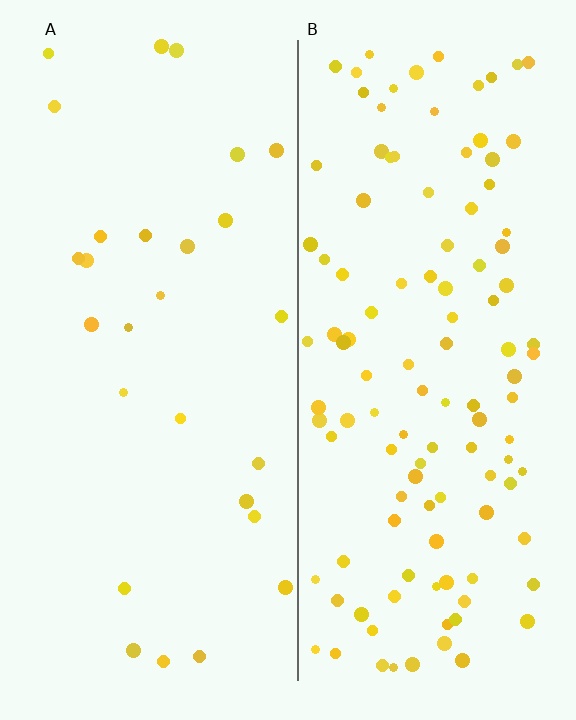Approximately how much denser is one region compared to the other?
Approximately 4.1× — region B over region A.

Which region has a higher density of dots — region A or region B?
B (the right).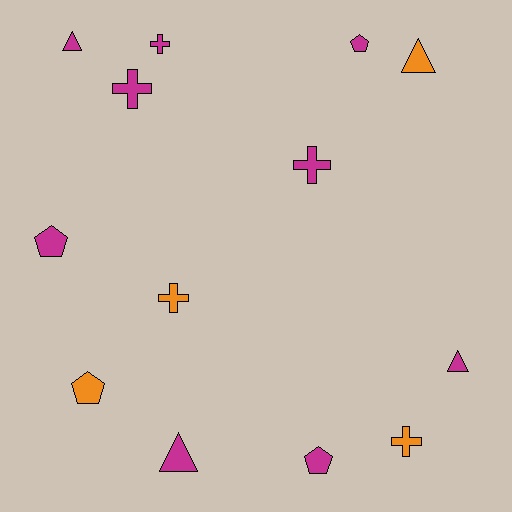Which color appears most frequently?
Magenta, with 9 objects.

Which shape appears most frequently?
Cross, with 5 objects.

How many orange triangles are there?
There is 1 orange triangle.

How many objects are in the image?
There are 13 objects.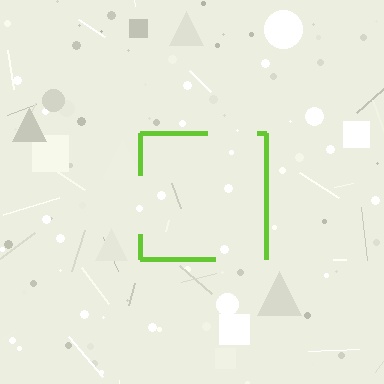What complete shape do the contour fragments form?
The contour fragments form a square.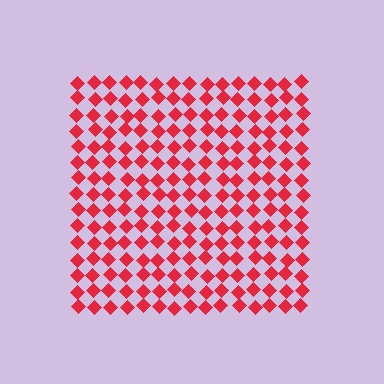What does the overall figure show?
The overall figure shows a square.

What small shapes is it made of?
It is made of small diamonds.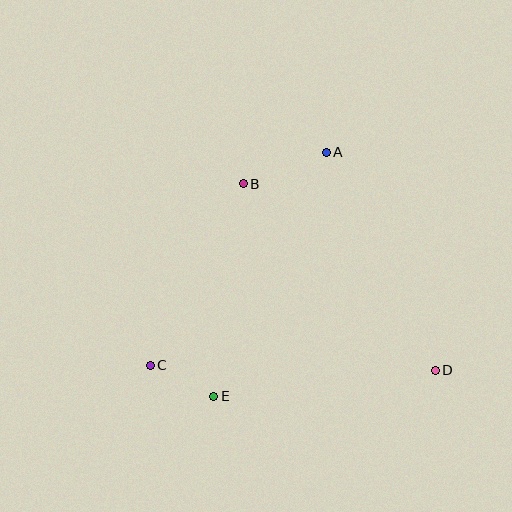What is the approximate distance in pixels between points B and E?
The distance between B and E is approximately 214 pixels.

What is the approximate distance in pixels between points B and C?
The distance between B and C is approximately 204 pixels.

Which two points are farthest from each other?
Points C and D are farthest from each other.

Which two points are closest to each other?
Points C and E are closest to each other.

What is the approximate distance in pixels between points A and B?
The distance between A and B is approximately 89 pixels.